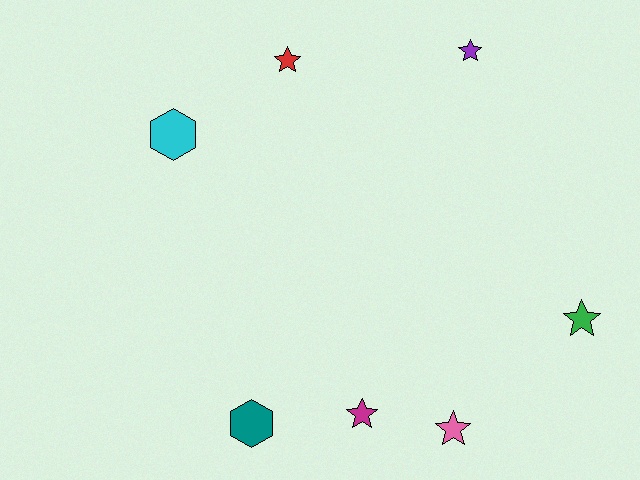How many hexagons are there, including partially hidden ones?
There are 2 hexagons.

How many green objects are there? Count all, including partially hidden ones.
There is 1 green object.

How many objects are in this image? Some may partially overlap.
There are 7 objects.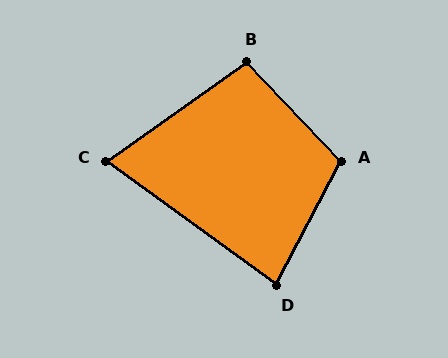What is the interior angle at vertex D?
Approximately 82 degrees (acute).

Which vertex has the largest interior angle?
A, at approximately 109 degrees.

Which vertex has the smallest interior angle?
C, at approximately 71 degrees.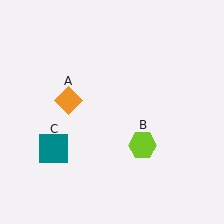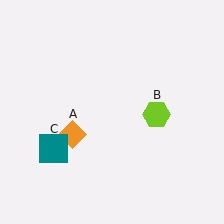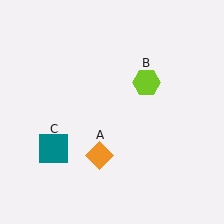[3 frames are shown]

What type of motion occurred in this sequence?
The orange diamond (object A), lime hexagon (object B) rotated counterclockwise around the center of the scene.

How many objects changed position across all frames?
2 objects changed position: orange diamond (object A), lime hexagon (object B).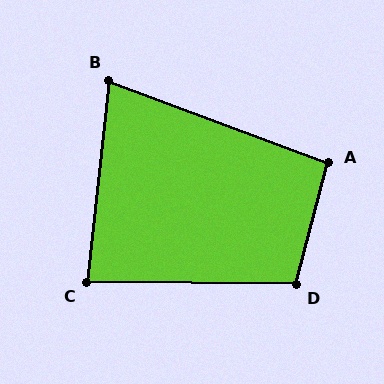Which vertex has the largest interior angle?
D, at approximately 104 degrees.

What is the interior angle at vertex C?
Approximately 84 degrees (acute).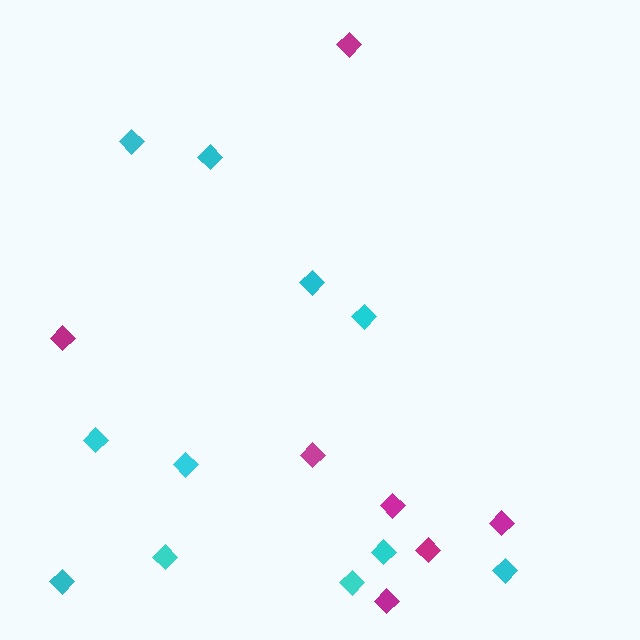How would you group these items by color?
There are 2 groups: one group of magenta diamonds (7) and one group of cyan diamonds (11).